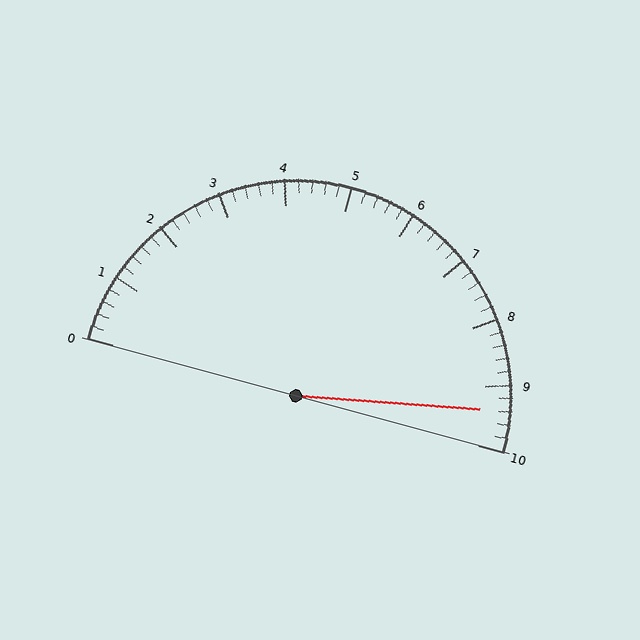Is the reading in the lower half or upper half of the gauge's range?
The reading is in the upper half of the range (0 to 10).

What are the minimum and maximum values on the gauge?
The gauge ranges from 0 to 10.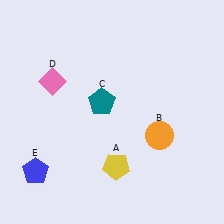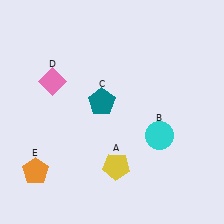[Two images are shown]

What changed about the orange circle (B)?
In Image 1, B is orange. In Image 2, it changed to cyan.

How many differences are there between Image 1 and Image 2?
There are 2 differences between the two images.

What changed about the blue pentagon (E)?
In Image 1, E is blue. In Image 2, it changed to orange.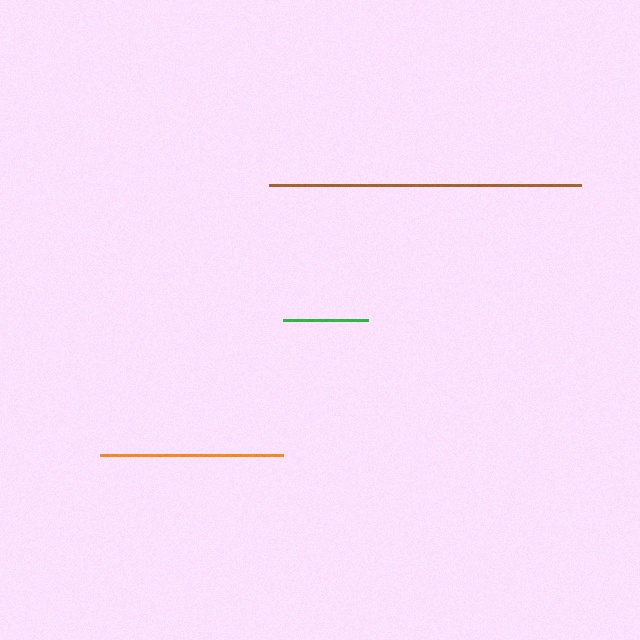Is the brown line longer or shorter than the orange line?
The brown line is longer than the orange line.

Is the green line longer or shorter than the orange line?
The orange line is longer than the green line.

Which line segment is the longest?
The brown line is the longest at approximately 313 pixels.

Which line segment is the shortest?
The green line is the shortest at approximately 85 pixels.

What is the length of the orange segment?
The orange segment is approximately 183 pixels long.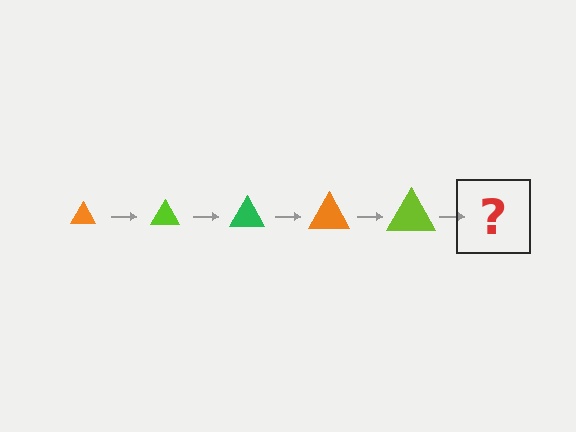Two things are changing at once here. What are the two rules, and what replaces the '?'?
The two rules are that the triangle grows larger each step and the color cycles through orange, lime, and green. The '?' should be a green triangle, larger than the previous one.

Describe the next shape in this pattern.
It should be a green triangle, larger than the previous one.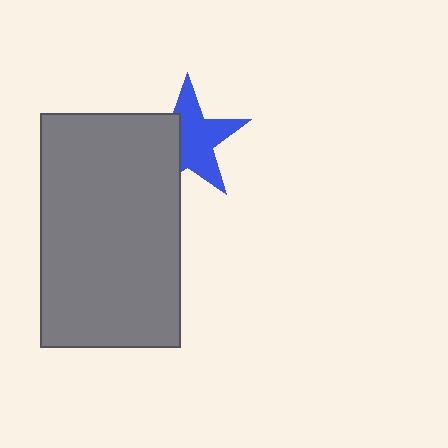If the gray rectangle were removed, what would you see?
You would see the complete blue star.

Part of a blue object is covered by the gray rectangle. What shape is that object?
It is a star.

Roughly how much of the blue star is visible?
About half of it is visible (roughly 62%).